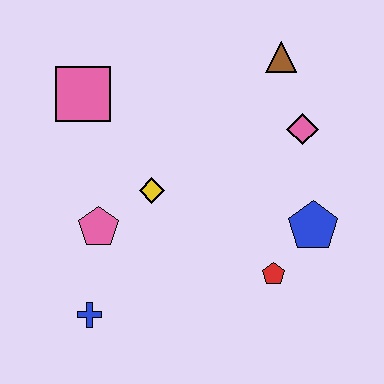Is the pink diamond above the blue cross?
Yes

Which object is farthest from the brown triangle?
The blue cross is farthest from the brown triangle.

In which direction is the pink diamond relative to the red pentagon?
The pink diamond is above the red pentagon.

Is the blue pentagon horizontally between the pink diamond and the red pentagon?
No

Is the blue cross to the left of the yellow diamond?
Yes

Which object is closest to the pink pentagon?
The yellow diamond is closest to the pink pentagon.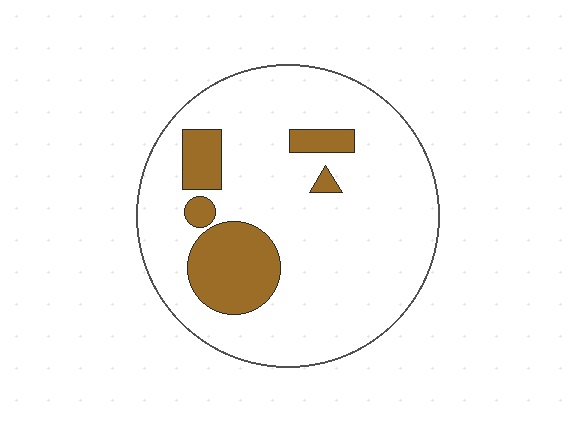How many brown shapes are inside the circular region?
5.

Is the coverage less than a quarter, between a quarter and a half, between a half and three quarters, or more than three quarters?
Less than a quarter.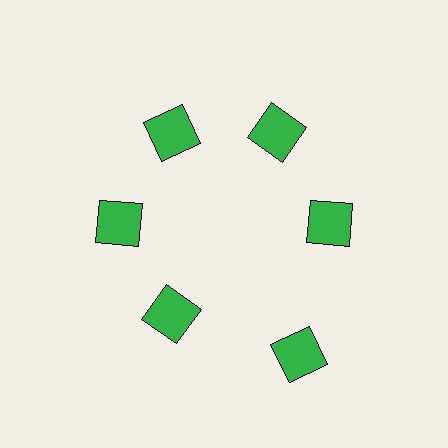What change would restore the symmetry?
The symmetry would be restored by moving it inward, back onto the ring so that all 6 squares sit at equal angles and equal distance from the center.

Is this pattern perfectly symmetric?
No. The 6 green squares are arranged in a ring, but one element near the 5 o'clock position is pushed outward from the center, breaking the 6-fold rotational symmetry.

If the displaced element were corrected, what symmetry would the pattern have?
It would have 6-fold rotational symmetry — the pattern would map onto itself every 60 degrees.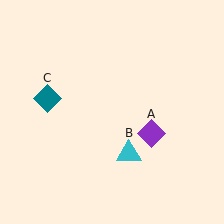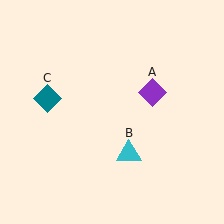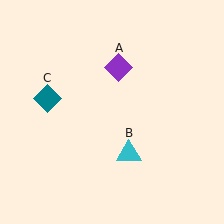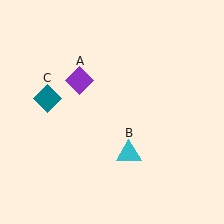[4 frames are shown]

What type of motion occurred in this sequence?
The purple diamond (object A) rotated counterclockwise around the center of the scene.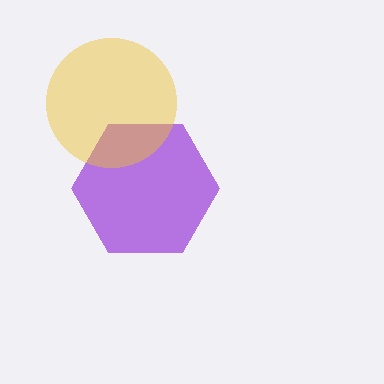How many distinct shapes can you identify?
There are 2 distinct shapes: a purple hexagon, a yellow circle.